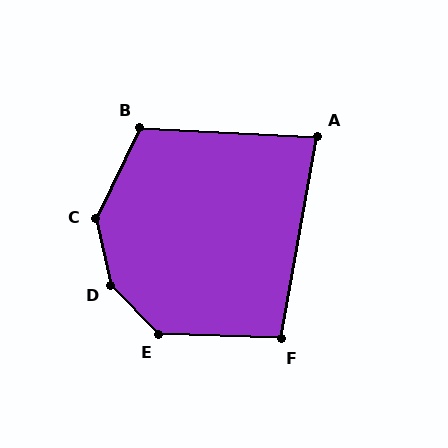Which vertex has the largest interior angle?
D, at approximately 149 degrees.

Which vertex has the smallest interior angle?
A, at approximately 83 degrees.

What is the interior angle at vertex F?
Approximately 98 degrees (obtuse).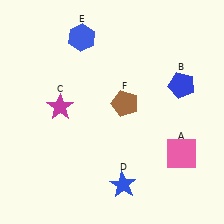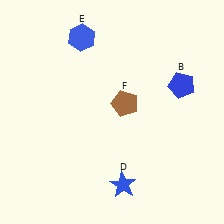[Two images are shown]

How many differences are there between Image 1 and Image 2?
There are 2 differences between the two images.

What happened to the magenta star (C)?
The magenta star (C) was removed in Image 2. It was in the top-left area of Image 1.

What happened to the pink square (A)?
The pink square (A) was removed in Image 2. It was in the bottom-right area of Image 1.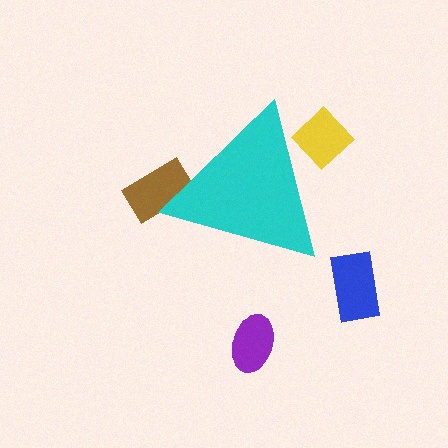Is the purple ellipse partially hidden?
No, the purple ellipse is fully visible.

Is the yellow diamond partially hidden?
Yes, the yellow diamond is partially hidden behind the cyan triangle.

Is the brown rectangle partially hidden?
Yes, the brown rectangle is partially hidden behind the cyan triangle.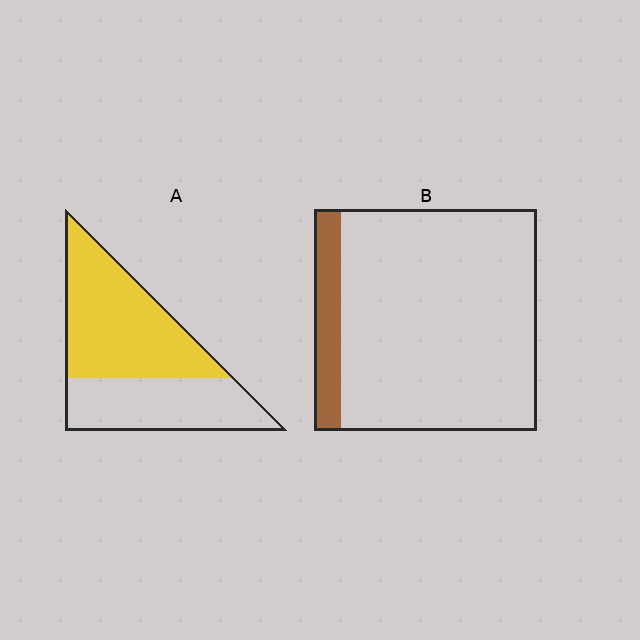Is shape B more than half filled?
No.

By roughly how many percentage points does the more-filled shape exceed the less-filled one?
By roughly 45 percentage points (A over B).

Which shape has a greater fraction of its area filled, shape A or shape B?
Shape A.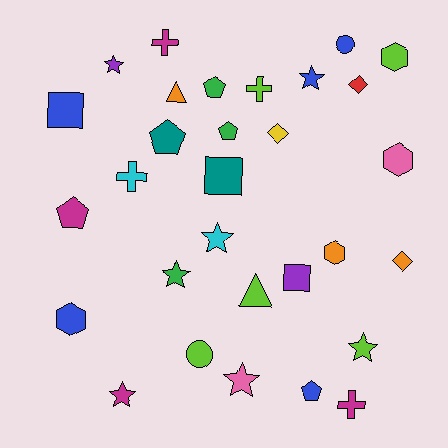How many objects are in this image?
There are 30 objects.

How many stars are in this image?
There are 7 stars.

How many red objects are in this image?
There is 1 red object.